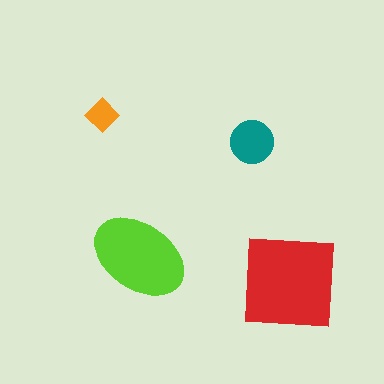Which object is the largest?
The red square.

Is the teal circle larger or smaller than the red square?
Smaller.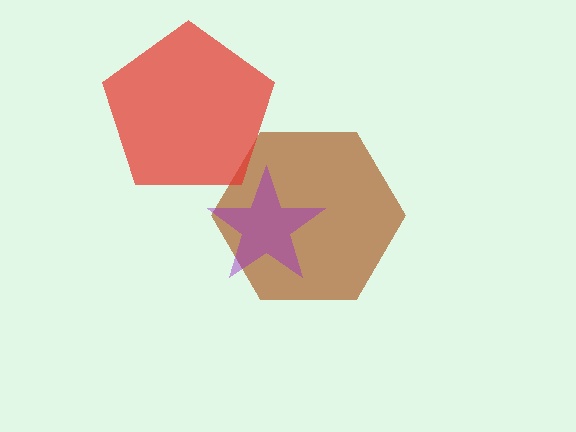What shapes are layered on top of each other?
The layered shapes are: a brown hexagon, a red pentagon, a purple star.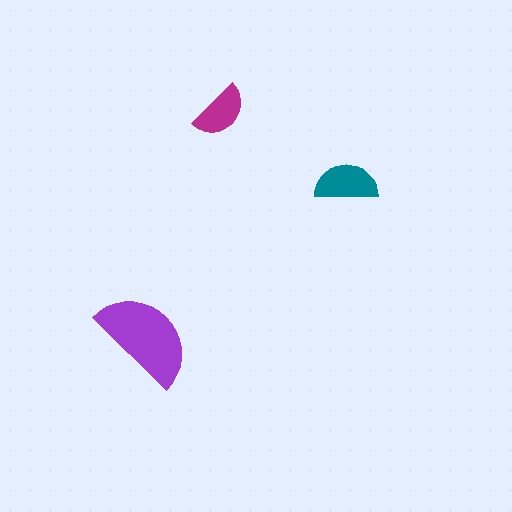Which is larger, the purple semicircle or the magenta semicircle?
The purple one.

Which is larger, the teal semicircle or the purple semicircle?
The purple one.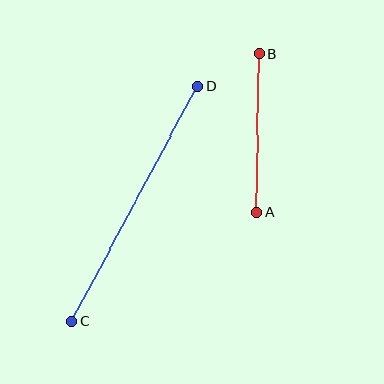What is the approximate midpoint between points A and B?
The midpoint is at approximately (258, 133) pixels.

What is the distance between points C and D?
The distance is approximately 267 pixels.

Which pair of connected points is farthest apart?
Points C and D are farthest apart.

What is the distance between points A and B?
The distance is approximately 159 pixels.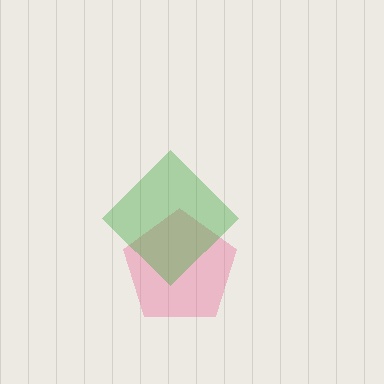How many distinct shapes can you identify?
There are 2 distinct shapes: a pink pentagon, a green diamond.